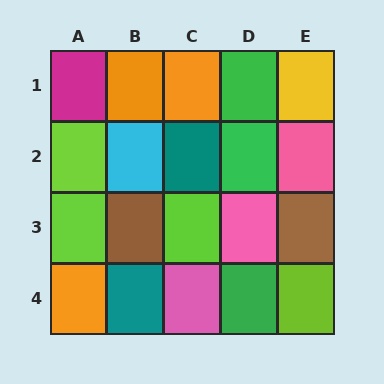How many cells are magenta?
1 cell is magenta.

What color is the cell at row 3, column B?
Brown.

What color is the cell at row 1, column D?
Green.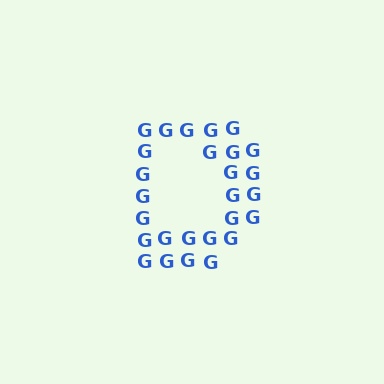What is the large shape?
The large shape is the letter D.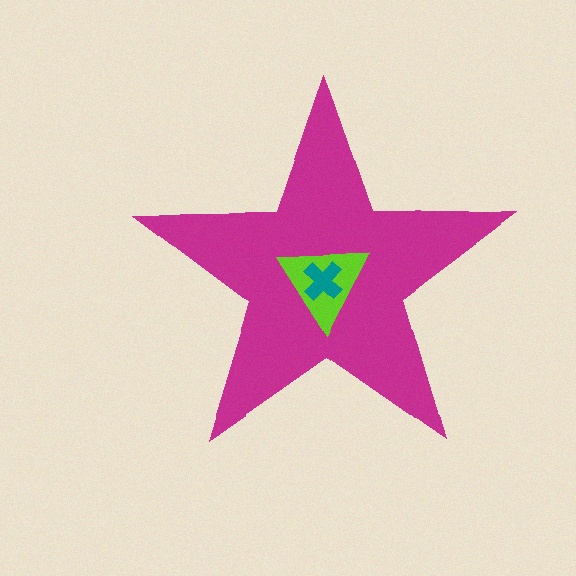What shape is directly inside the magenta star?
The lime triangle.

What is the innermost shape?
The teal cross.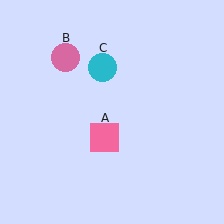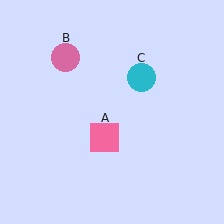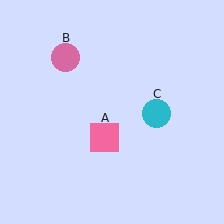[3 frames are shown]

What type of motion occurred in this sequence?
The cyan circle (object C) rotated clockwise around the center of the scene.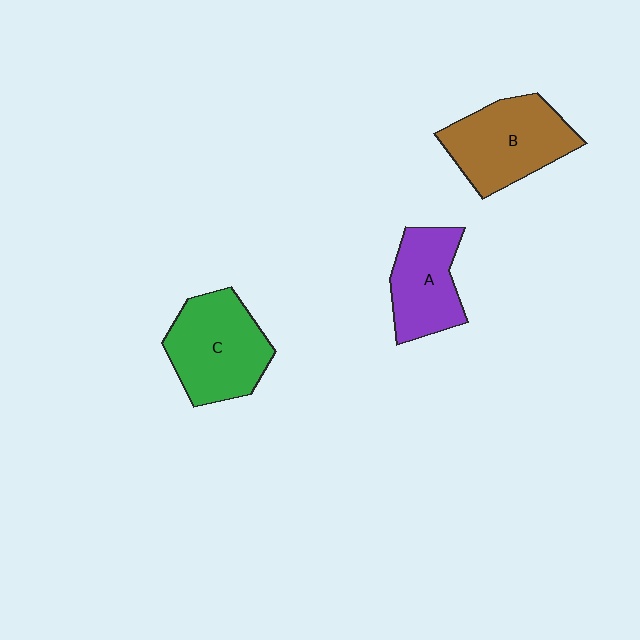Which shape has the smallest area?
Shape A (purple).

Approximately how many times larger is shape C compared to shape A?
Approximately 1.3 times.